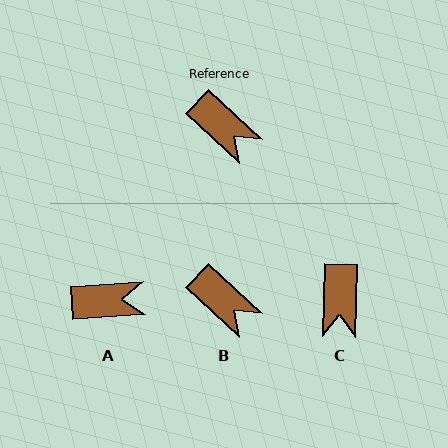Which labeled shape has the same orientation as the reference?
B.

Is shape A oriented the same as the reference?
No, it is off by about 47 degrees.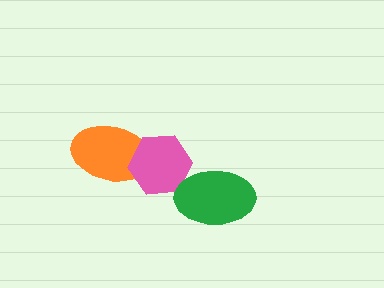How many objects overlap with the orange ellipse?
1 object overlaps with the orange ellipse.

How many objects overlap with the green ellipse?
1 object overlaps with the green ellipse.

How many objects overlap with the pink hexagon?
2 objects overlap with the pink hexagon.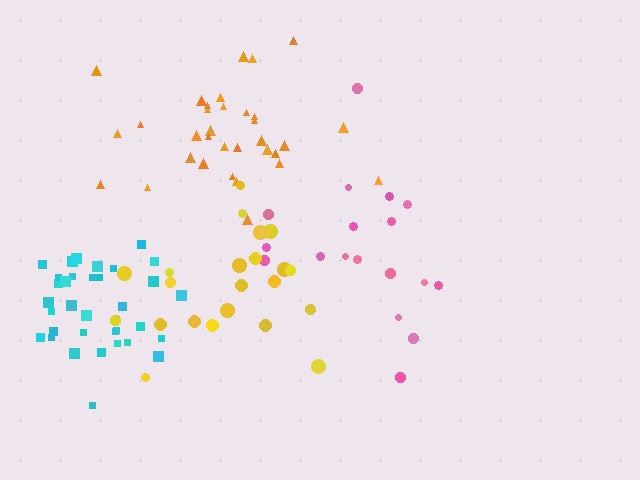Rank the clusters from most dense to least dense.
cyan, orange, yellow, pink.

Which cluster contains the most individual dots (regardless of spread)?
Cyan (35).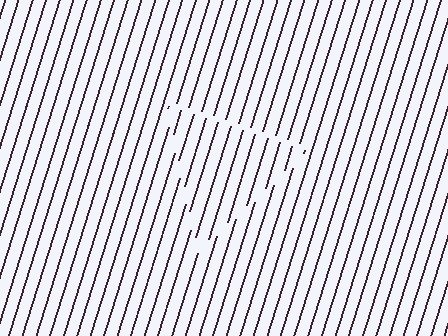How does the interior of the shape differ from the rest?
The interior of the shape contains the same grating, shifted by half a period — the contour is defined by the phase discontinuity where line-ends from the inner and outer gratings abut.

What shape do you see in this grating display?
An illusory triangle. The interior of the shape contains the same grating, shifted by half a period — the contour is defined by the phase discontinuity where line-ends from the inner and outer gratings abut.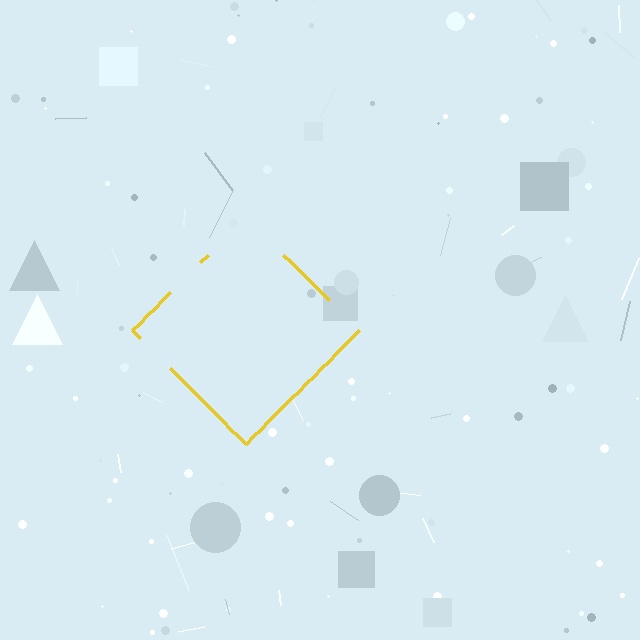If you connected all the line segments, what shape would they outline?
They would outline a diamond.